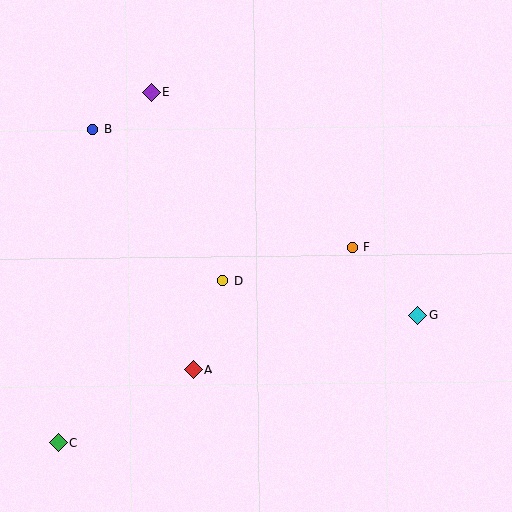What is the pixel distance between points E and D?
The distance between E and D is 202 pixels.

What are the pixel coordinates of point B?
Point B is at (92, 129).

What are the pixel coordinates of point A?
Point A is at (194, 369).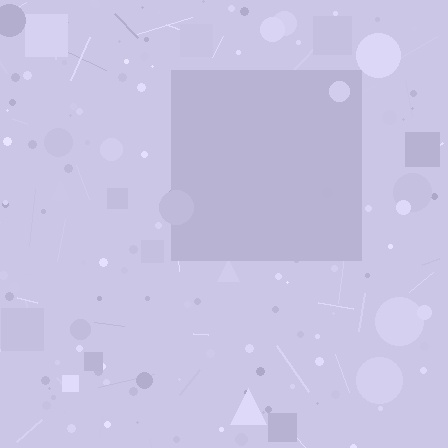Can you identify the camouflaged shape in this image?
The camouflaged shape is a square.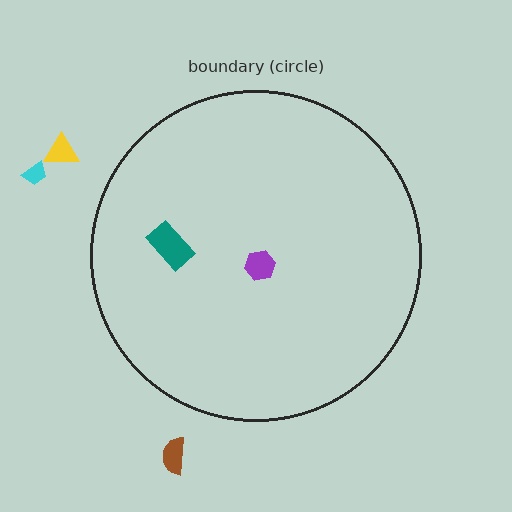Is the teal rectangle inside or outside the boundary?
Inside.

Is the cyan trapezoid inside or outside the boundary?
Outside.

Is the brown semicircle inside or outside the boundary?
Outside.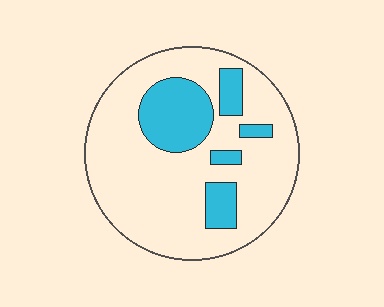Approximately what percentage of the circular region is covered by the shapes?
Approximately 20%.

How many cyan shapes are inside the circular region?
5.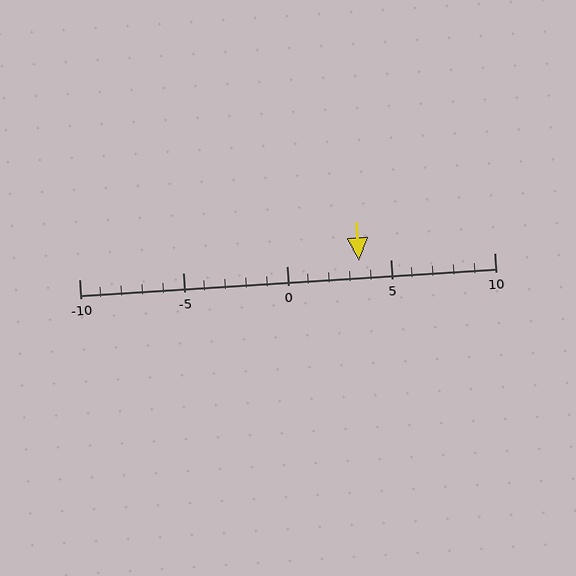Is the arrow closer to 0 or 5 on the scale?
The arrow is closer to 5.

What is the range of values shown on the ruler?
The ruler shows values from -10 to 10.